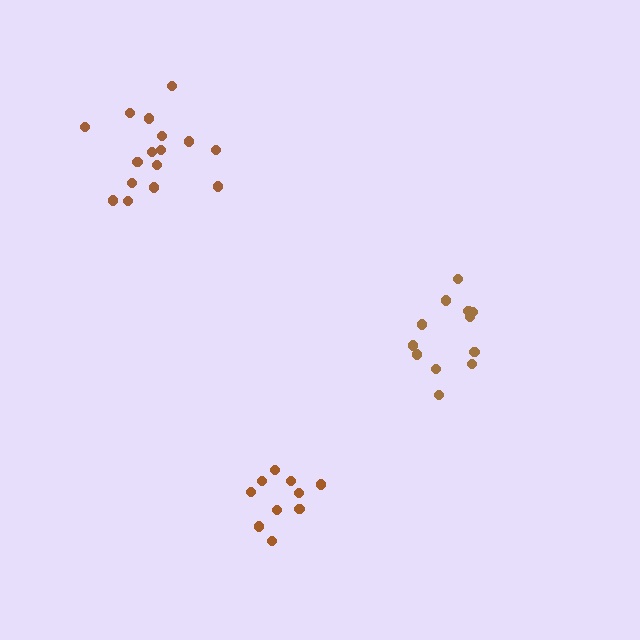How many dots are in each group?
Group 1: 16 dots, Group 2: 13 dots, Group 3: 10 dots (39 total).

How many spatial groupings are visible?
There are 3 spatial groupings.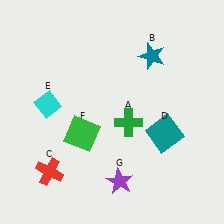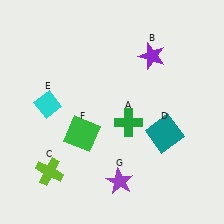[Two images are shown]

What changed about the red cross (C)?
In Image 1, C is red. In Image 2, it changed to lime.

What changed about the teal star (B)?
In Image 1, B is teal. In Image 2, it changed to purple.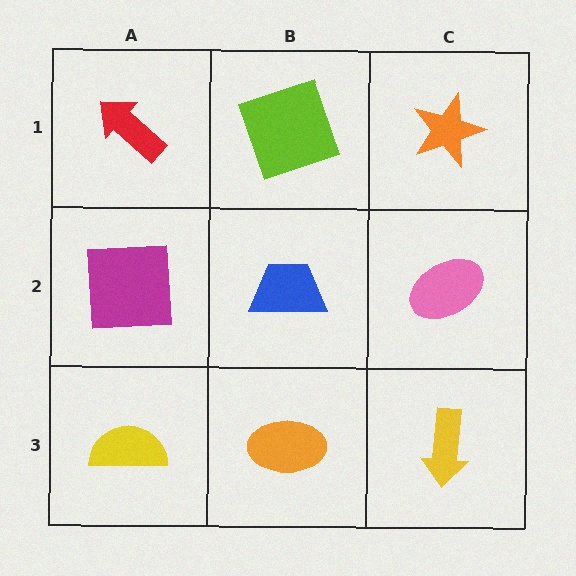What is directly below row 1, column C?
A pink ellipse.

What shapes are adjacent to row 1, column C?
A pink ellipse (row 2, column C), a lime square (row 1, column B).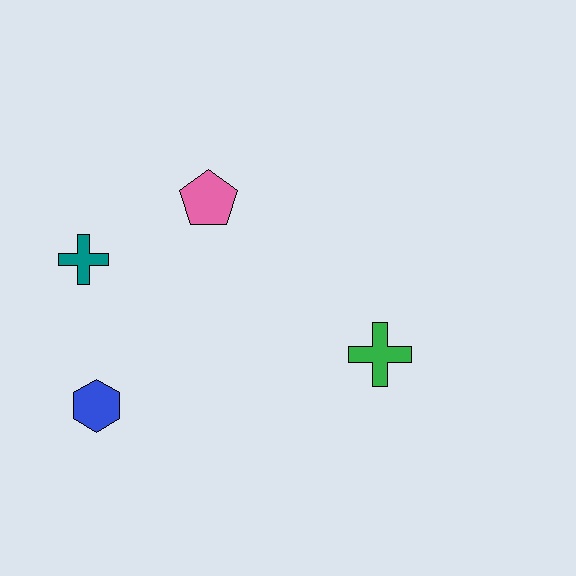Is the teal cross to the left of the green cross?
Yes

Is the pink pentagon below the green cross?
No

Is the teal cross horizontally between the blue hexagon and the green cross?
No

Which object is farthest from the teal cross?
The green cross is farthest from the teal cross.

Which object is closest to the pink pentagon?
The teal cross is closest to the pink pentagon.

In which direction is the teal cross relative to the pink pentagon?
The teal cross is to the left of the pink pentagon.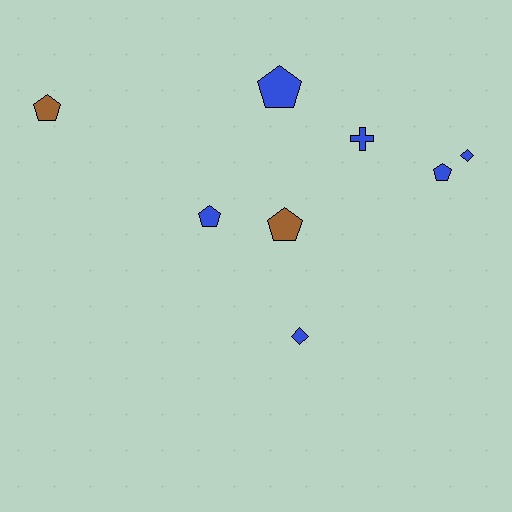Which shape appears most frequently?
Pentagon, with 5 objects.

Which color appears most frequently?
Blue, with 6 objects.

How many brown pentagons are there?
There are 2 brown pentagons.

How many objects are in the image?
There are 8 objects.